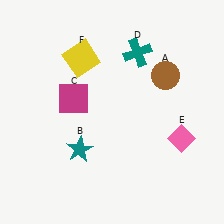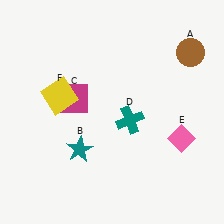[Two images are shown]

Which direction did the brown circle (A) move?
The brown circle (A) moved right.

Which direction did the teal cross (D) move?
The teal cross (D) moved down.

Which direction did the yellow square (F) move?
The yellow square (F) moved down.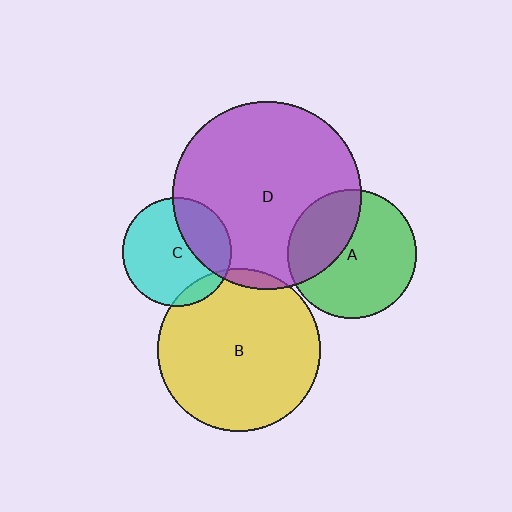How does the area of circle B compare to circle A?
Approximately 1.6 times.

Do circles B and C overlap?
Yes.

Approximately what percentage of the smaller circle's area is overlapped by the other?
Approximately 10%.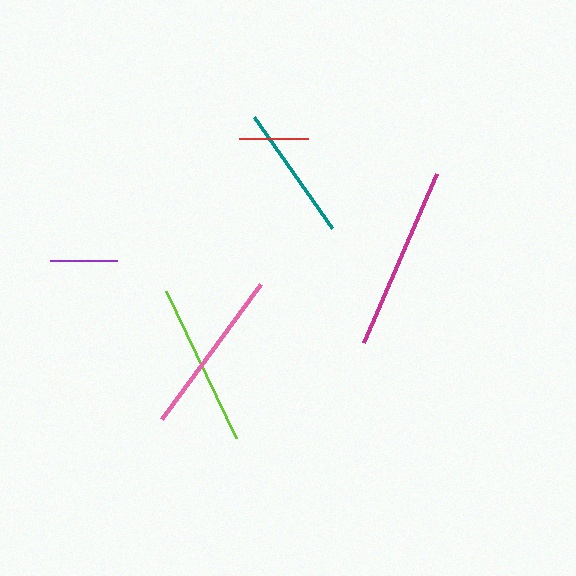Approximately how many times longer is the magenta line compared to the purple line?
The magenta line is approximately 2.8 times the length of the purple line.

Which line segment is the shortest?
The purple line is the shortest at approximately 67 pixels.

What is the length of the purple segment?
The purple segment is approximately 67 pixels long.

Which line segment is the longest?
The magenta line is the longest at approximately 184 pixels.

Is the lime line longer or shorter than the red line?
The lime line is longer than the red line.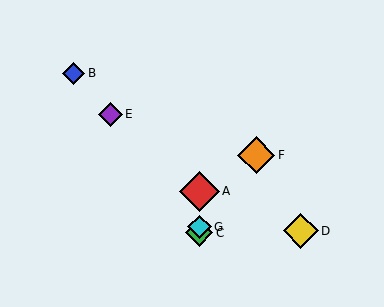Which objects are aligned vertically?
Objects A, C, G are aligned vertically.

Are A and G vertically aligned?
Yes, both are at x≈199.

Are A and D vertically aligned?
No, A is at x≈199 and D is at x≈301.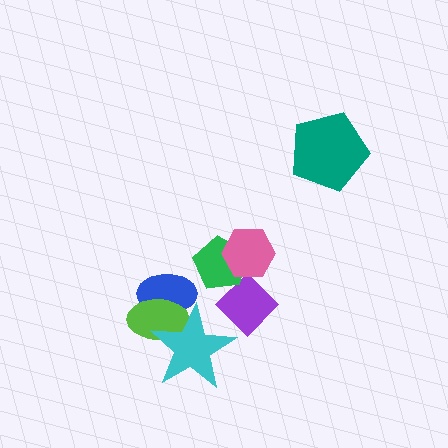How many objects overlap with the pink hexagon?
2 objects overlap with the pink hexagon.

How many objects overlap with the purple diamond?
3 objects overlap with the purple diamond.